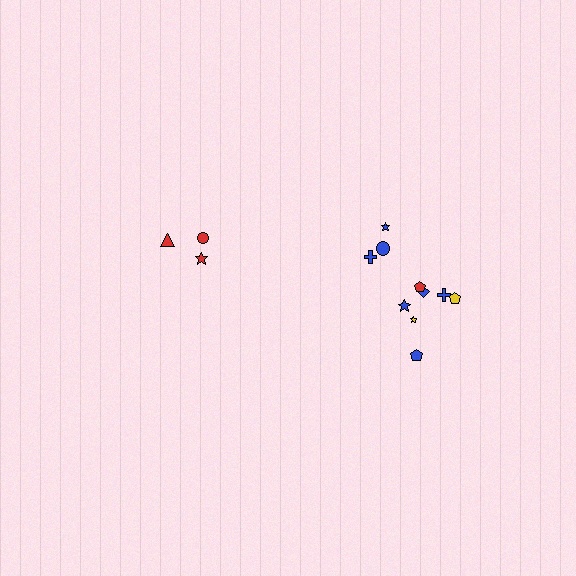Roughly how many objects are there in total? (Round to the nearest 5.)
Roughly 15 objects in total.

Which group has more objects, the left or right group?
The right group.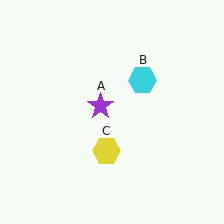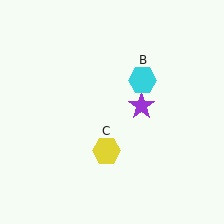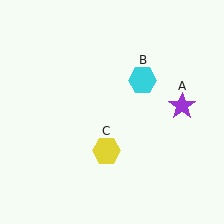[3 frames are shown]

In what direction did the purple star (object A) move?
The purple star (object A) moved right.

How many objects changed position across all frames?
1 object changed position: purple star (object A).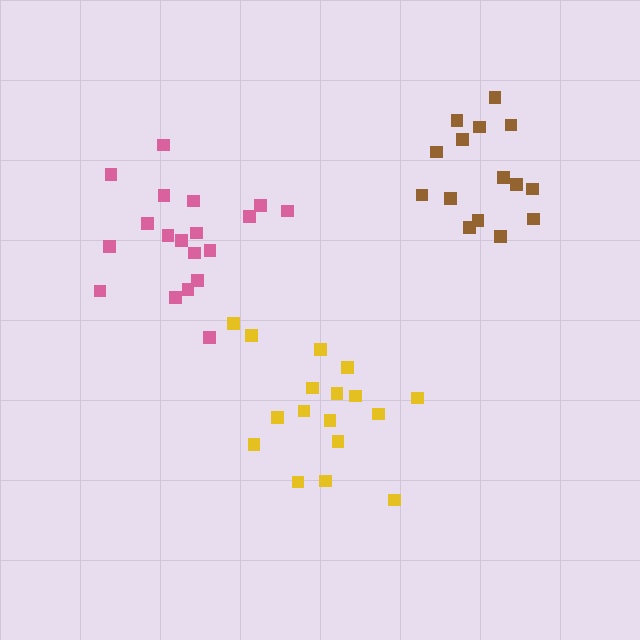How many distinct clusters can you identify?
There are 3 distinct clusters.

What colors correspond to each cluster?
The clusters are colored: brown, pink, yellow.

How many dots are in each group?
Group 1: 15 dots, Group 2: 19 dots, Group 3: 17 dots (51 total).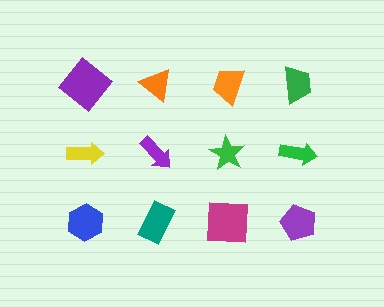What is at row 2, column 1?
A yellow arrow.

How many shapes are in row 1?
4 shapes.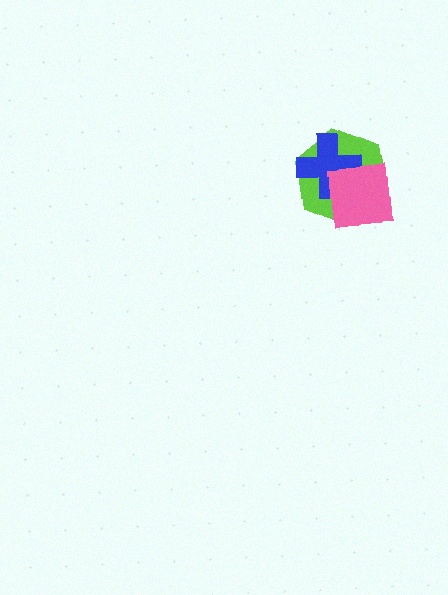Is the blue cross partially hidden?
Yes, it is partially covered by another shape.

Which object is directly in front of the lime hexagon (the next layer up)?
The blue cross is directly in front of the lime hexagon.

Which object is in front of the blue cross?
The pink square is in front of the blue cross.